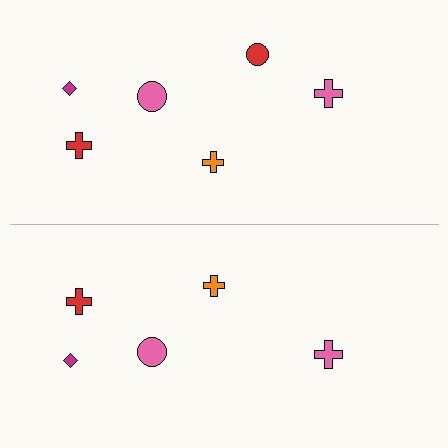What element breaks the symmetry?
A red circle is missing from the bottom side.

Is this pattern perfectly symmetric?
No, the pattern is not perfectly symmetric. A red circle is missing from the bottom side.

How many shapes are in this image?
There are 11 shapes in this image.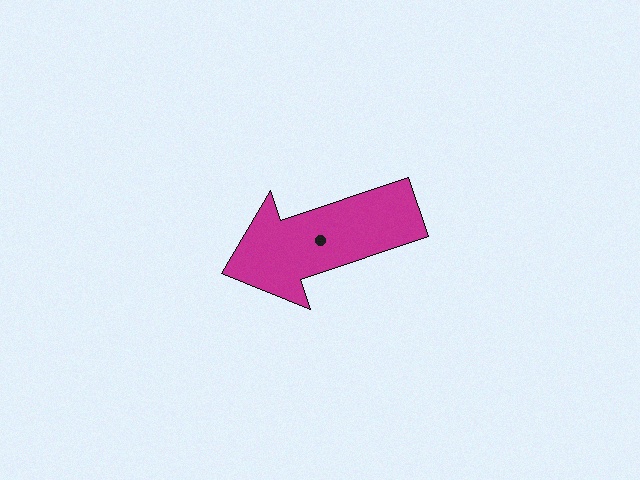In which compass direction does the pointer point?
West.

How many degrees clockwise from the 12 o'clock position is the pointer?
Approximately 251 degrees.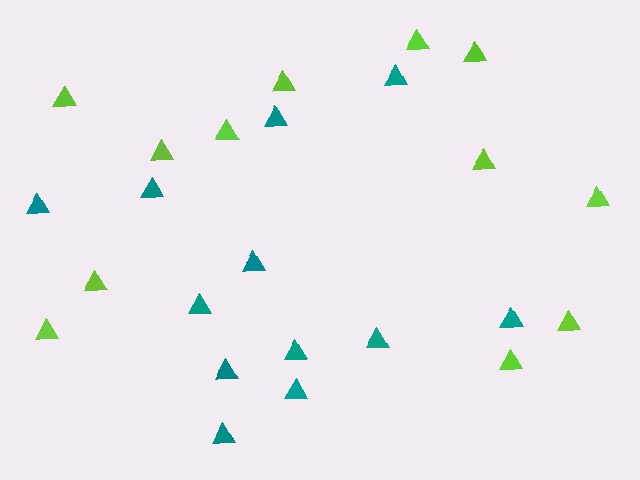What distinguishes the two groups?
There are 2 groups: one group of teal triangles (12) and one group of lime triangles (12).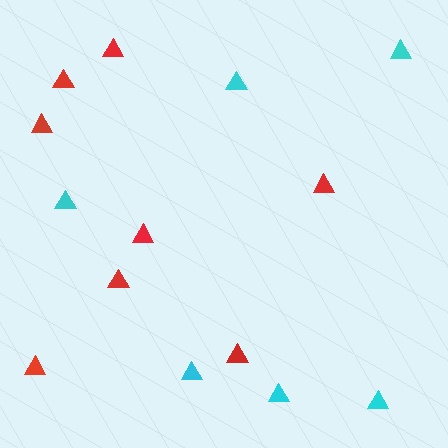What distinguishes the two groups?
There are 2 groups: one group of red triangles (8) and one group of cyan triangles (6).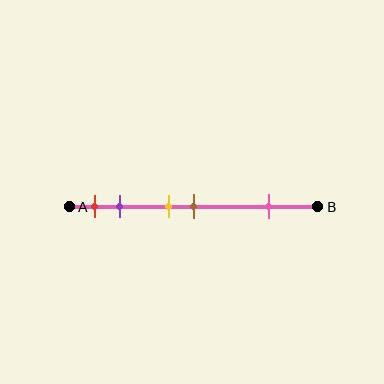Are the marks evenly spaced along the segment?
No, the marks are not evenly spaced.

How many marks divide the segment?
There are 5 marks dividing the segment.